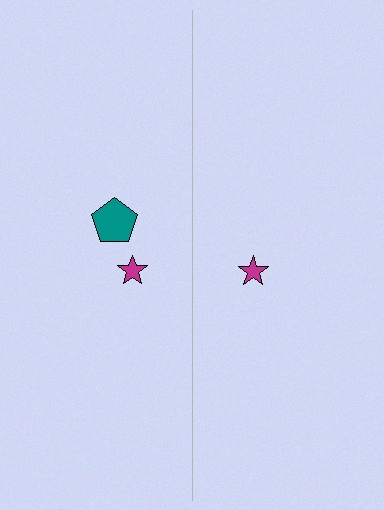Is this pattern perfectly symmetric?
No, the pattern is not perfectly symmetric. A teal pentagon is missing from the right side.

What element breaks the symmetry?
A teal pentagon is missing from the right side.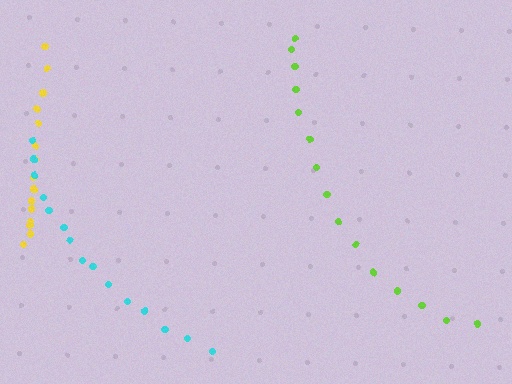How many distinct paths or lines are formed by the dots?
There are 3 distinct paths.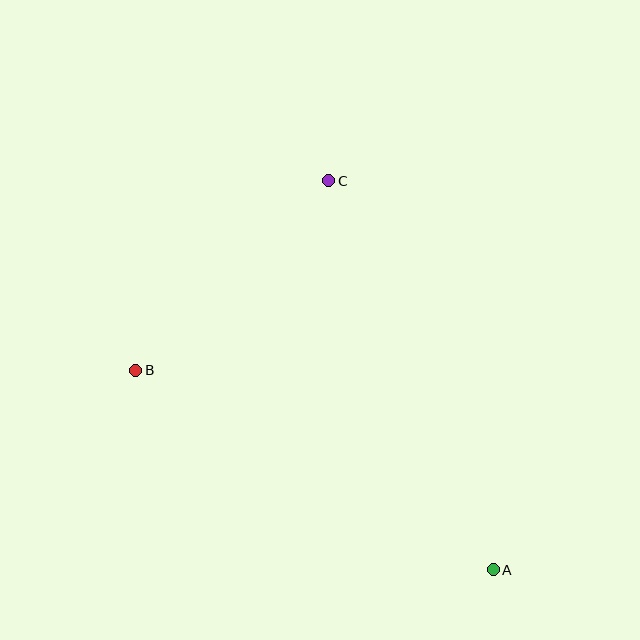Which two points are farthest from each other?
Points A and C are farthest from each other.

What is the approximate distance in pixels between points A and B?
The distance between A and B is approximately 409 pixels.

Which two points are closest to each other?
Points B and C are closest to each other.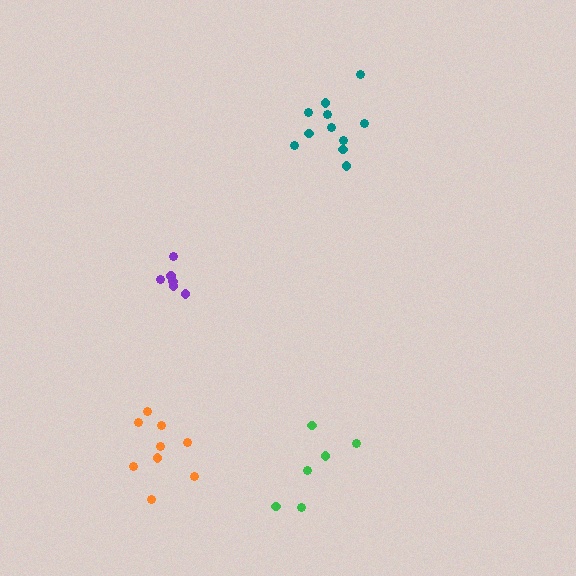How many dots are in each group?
Group 1: 9 dots, Group 2: 11 dots, Group 3: 6 dots, Group 4: 6 dots (32 total).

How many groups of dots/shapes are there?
There are 4 groups.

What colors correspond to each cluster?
The clusters are colored: orange, teal, green, purple.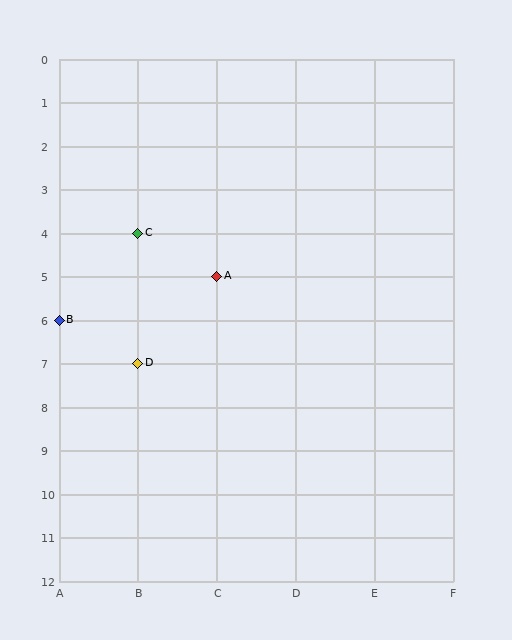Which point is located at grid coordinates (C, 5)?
Point A is at (C, 5).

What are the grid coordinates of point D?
Point D is at grid coordinates (B, 7).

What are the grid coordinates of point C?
Point C is at grid coordinates (B, 4).